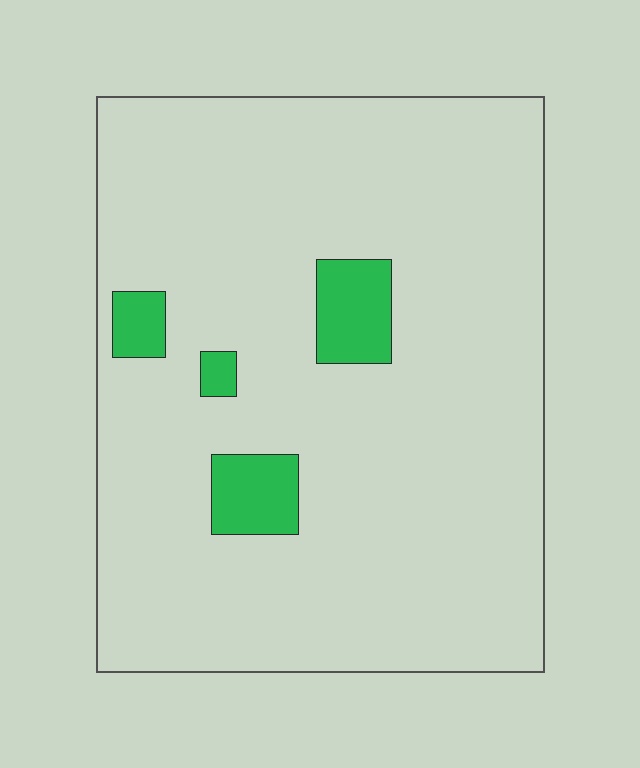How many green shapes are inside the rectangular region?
4.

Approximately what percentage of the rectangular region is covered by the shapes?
Approximately 10%.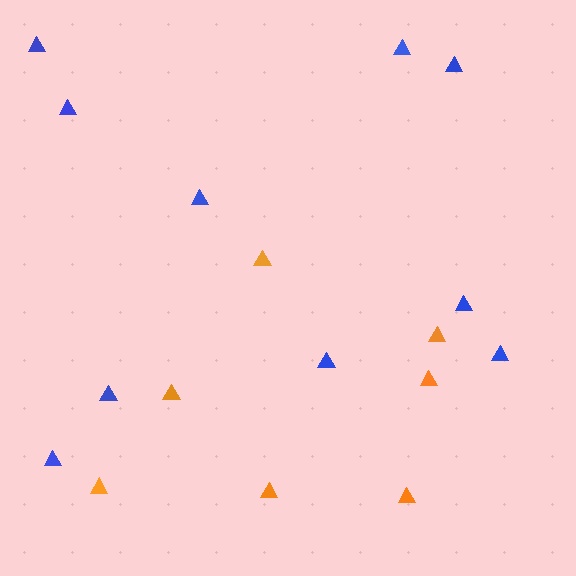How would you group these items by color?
There are 2 groups: one group of blue triangles (10) and one group of orange triangles (7).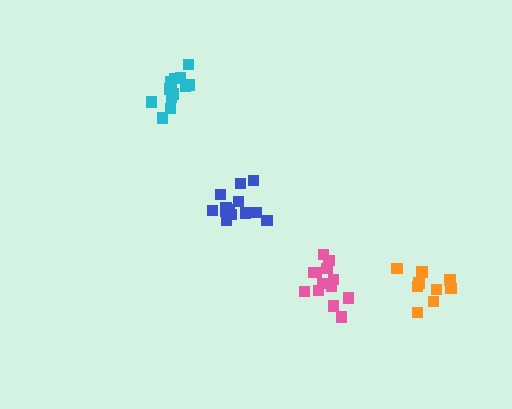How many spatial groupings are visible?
There are 4 spatial groupings.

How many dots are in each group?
Group 1: 13 dots, Group 2: 14 dots, Group 3: 13 dots, Group 4: 9 dots (49 total).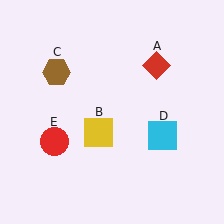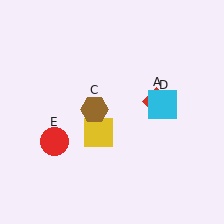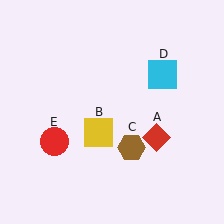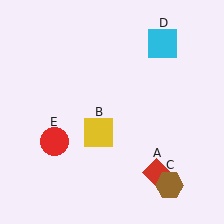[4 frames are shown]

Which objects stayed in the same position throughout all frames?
Yellow square (object B) and red circle (object E) remained stationary.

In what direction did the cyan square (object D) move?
The cyan square (object D) moved up.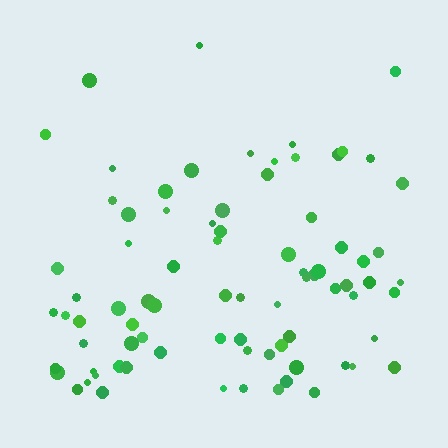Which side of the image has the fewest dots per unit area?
The top.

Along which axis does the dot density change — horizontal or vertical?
Vertical.